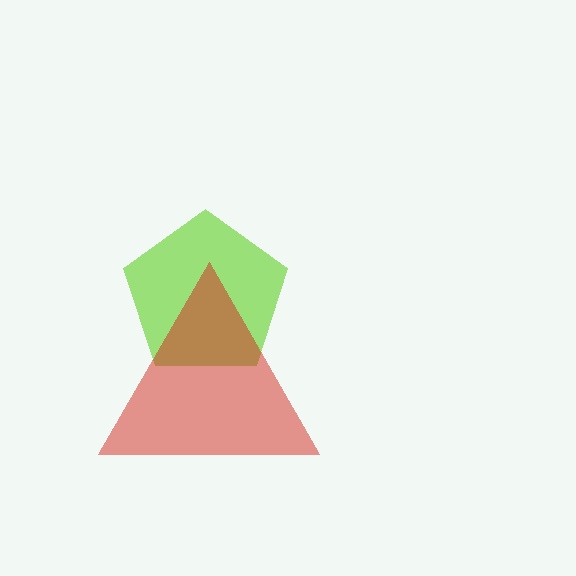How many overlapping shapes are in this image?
There are 2 overlapping shapes in the image.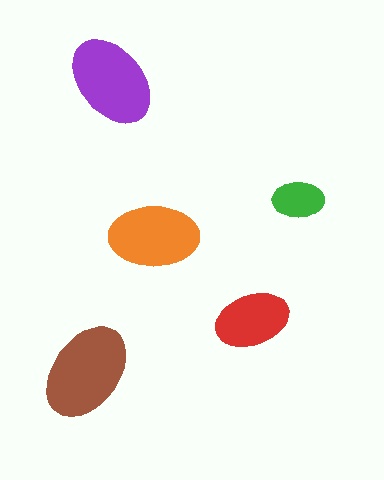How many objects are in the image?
There are 5 objects in the image.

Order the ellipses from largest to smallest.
the brown one, the purple one, the orange one, the red one, the green one.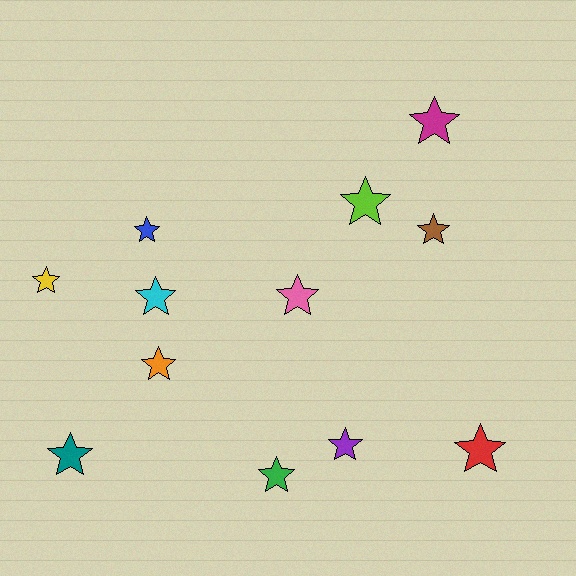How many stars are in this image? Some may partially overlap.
There are 12 stars.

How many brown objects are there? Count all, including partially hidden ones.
There is 1 brown object.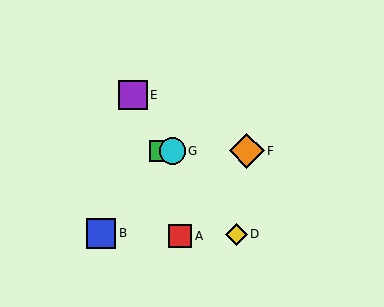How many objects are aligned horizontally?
3 objects (C, F, G) are aligned horizontally.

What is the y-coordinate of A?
Object A is at y≈236.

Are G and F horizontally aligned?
Yes, both are at y≈151.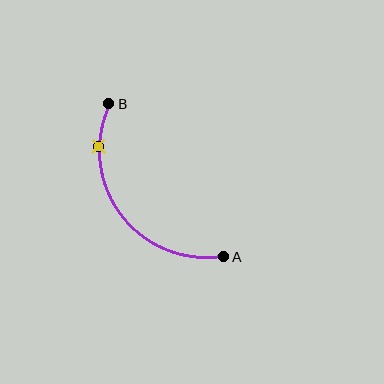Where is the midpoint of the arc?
The arc midpoint is the point on the curve farthest from the straight line joining A and B. It sits below and to the left of that line.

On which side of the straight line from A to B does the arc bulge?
The arc bulges below and to the left of the straight line connecting A and B.